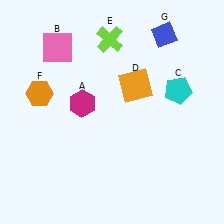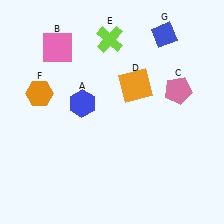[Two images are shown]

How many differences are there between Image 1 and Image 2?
There are 2 differences between the two images.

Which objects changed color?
A changed from magenta to blue. C changed from cyan to pink.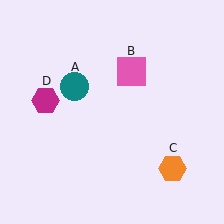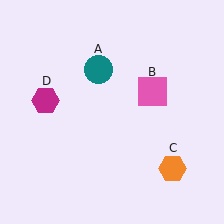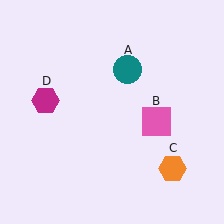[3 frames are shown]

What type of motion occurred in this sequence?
The teal circle (object A), pink square (object B) rotated clockwise around the center of the scene.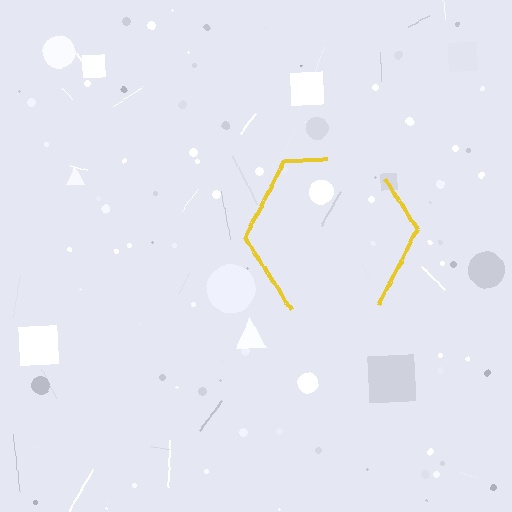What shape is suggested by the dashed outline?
The dashed outline suggests a hexagon.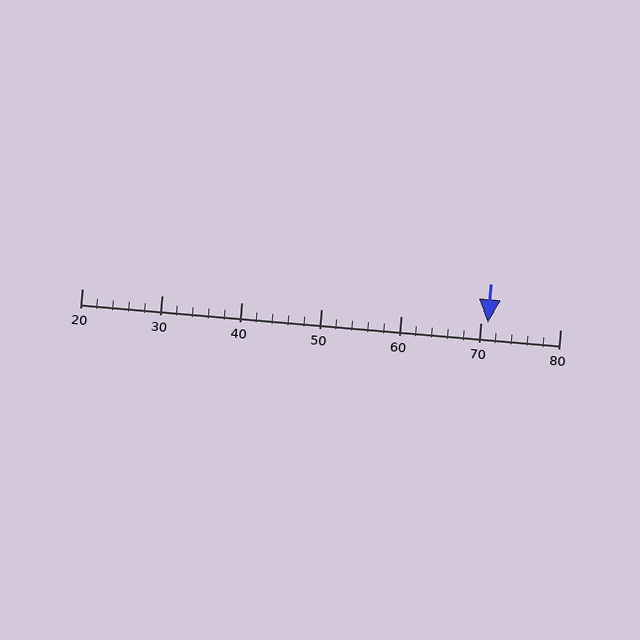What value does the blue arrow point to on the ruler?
The blue arrow points to approximately 71.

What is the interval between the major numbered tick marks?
The major tick marks are spaced 10 units apart.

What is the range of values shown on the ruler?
The ruler shows values from 20 to 80.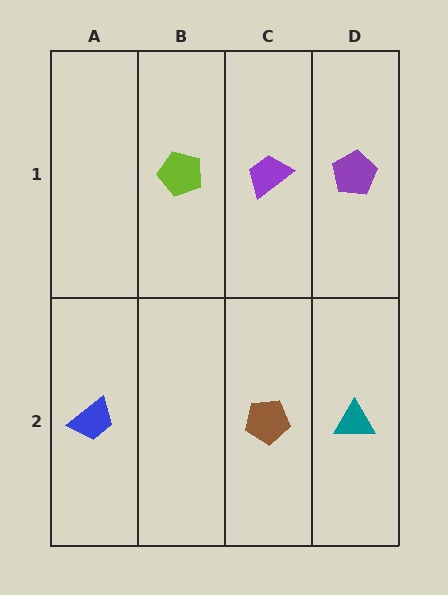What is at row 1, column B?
A lime pentagon.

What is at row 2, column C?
A brown pentagon.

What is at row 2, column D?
A teal triangle.